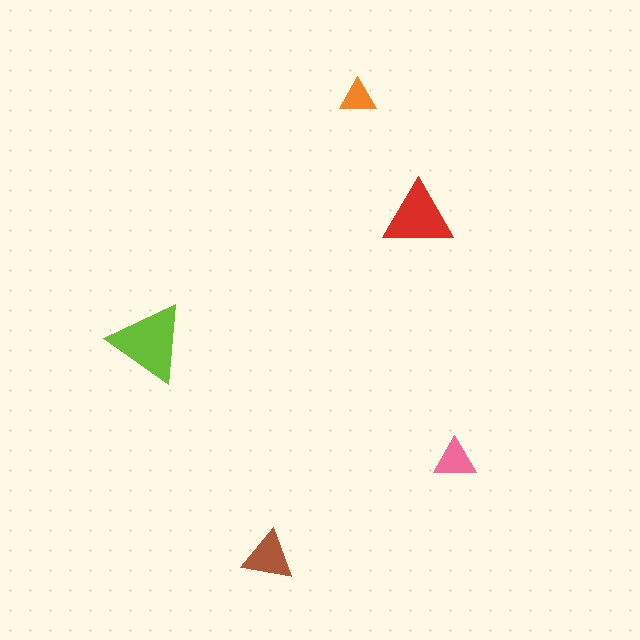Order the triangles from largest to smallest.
the lime one, the red one, the brown one, the pink one, the orange one.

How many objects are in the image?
There are 5 objects in the image.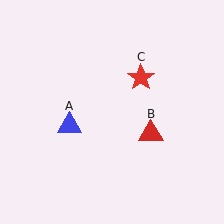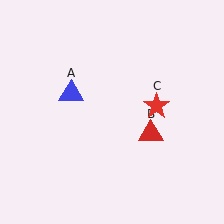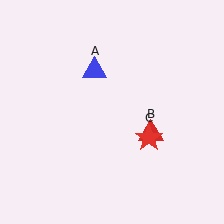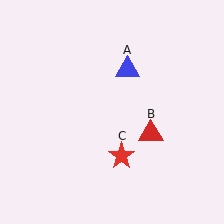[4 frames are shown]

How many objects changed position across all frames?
2 objects changed position: blue triangle (object A), red star (object C).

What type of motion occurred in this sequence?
The blue triangle (object A), red star (object C) rotated clockwise around the center of the scene.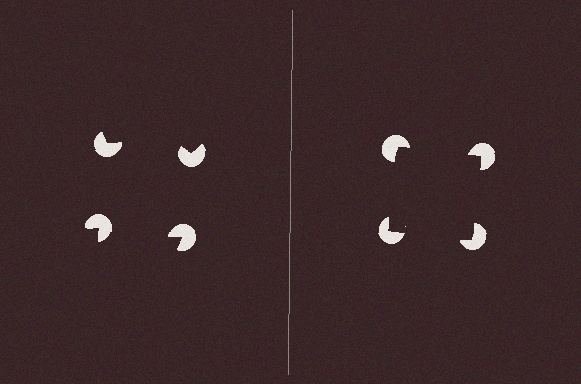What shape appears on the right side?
An illusory square.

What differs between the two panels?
The pac-man discs are positioned identically on both sides; only the wedge orientations differ. On the right they align to a square; on the left they are misaligned.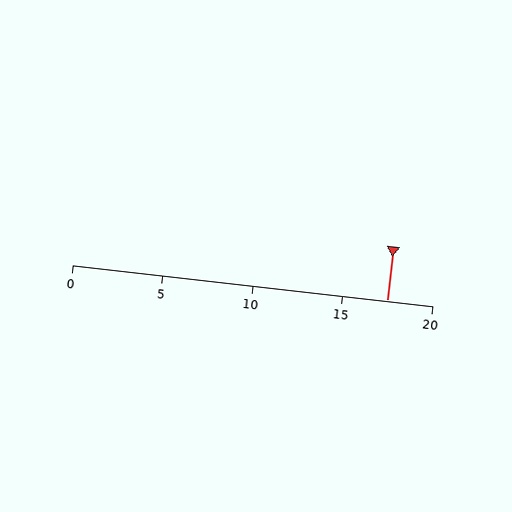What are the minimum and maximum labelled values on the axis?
The axis runs from 0 to 20.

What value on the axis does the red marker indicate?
The marker indicates approximately 17.5.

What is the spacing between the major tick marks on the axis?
The major ticks are spaced 5 apart.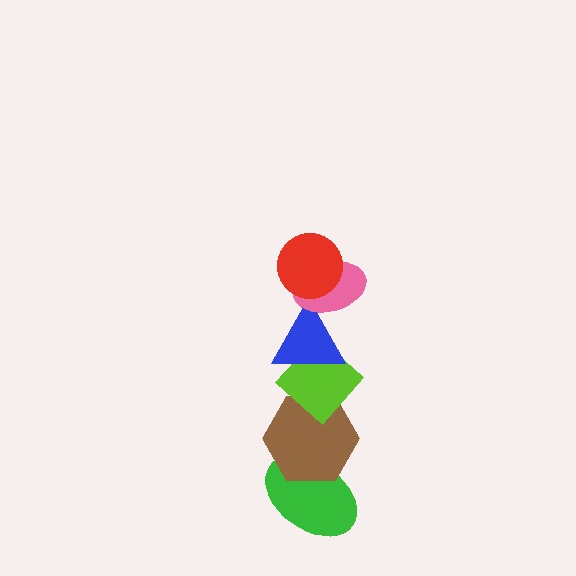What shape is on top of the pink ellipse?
The red circle is on top of the pink ellipse.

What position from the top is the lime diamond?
The lime diamond is 4th from the top.